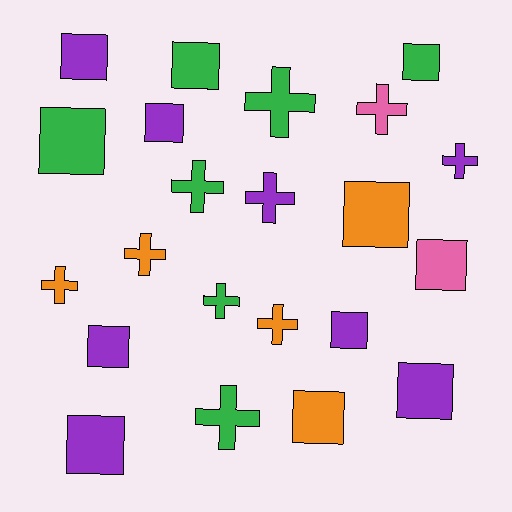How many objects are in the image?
There are 22 objects.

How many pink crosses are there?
There is 1 pink cross.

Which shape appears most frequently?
Square, with 12 objects.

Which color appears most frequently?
Purple, with 8 objects.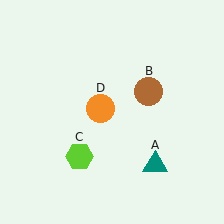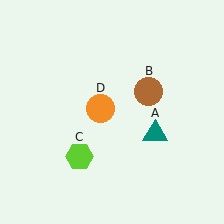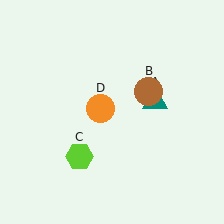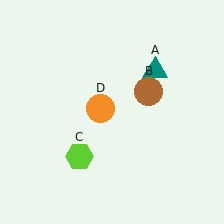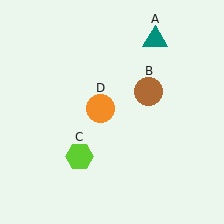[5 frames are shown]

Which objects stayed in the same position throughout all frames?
Brown circle (object B) and lime hexagon (object C) and orange circle (object D) remained stationary.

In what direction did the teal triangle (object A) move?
The teal triangle (object A) moved up.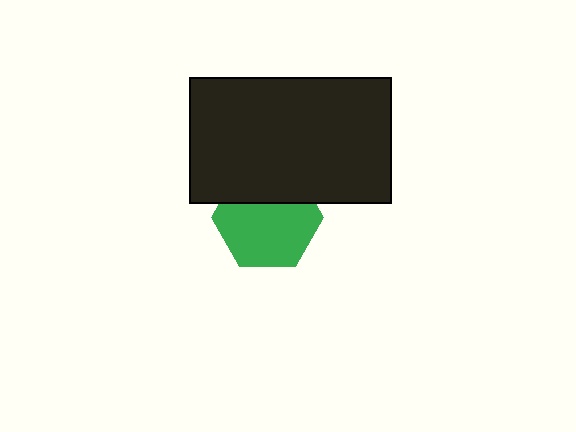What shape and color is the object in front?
The object in front is a black rectangle.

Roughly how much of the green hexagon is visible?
Most of it is visible (roughly 67%).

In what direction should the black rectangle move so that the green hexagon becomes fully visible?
The black rectangle should move up. That is the shortest direction to clear the overlap and leave the green hexagon fully visible.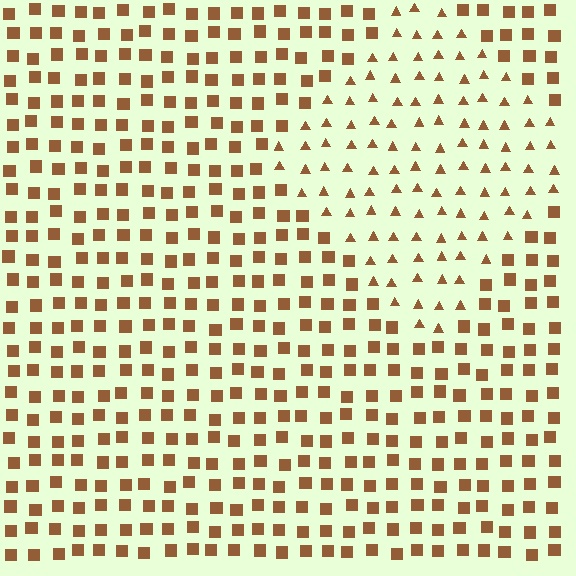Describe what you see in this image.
The image is filled with small brown elements arranged in a uniform grid. A diamond-shaped region contains triangles, while the surrounding area contains squares. The boundary is defined purely by the change in element shape.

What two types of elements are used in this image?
The image uses triangles inside the diamond region and squares outside it.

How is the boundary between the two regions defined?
The boundary is defined by a change in element shape: triangles inside vs. squares outside. All elements share the same color and spacing.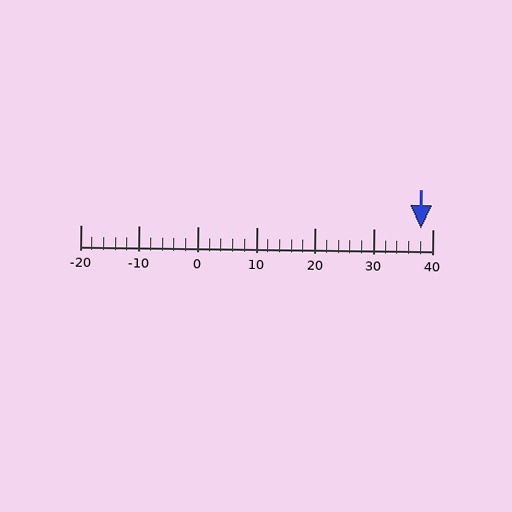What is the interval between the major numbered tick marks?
The major tick marks are spaced 10 units apart.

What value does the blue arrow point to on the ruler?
The blue arrow points to approximately 38.